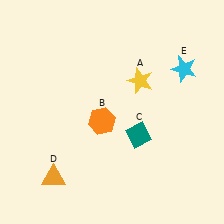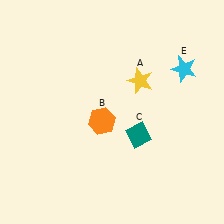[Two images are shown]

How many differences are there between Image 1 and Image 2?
There is 1 difference between the two images.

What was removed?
The orange triangle (D) was removed in Image 2.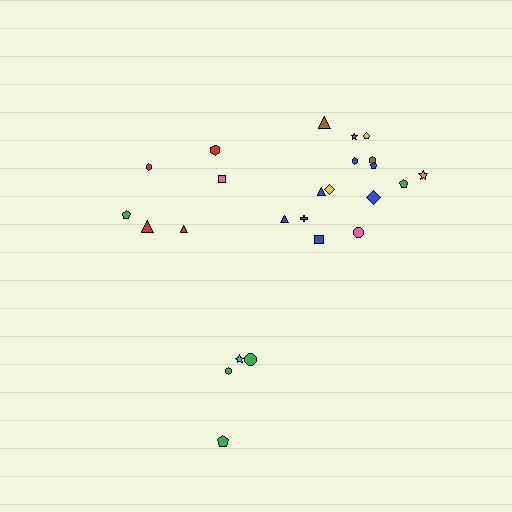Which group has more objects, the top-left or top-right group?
The top-right group.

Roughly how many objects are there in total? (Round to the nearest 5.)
Roughly 25 objects in total.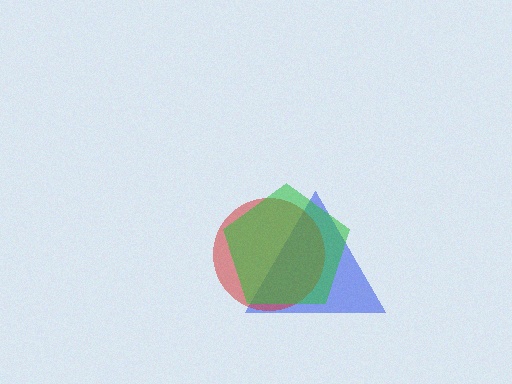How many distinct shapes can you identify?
There are 3 distinct shapes: a blue triangle, a red circle, a green pentagon.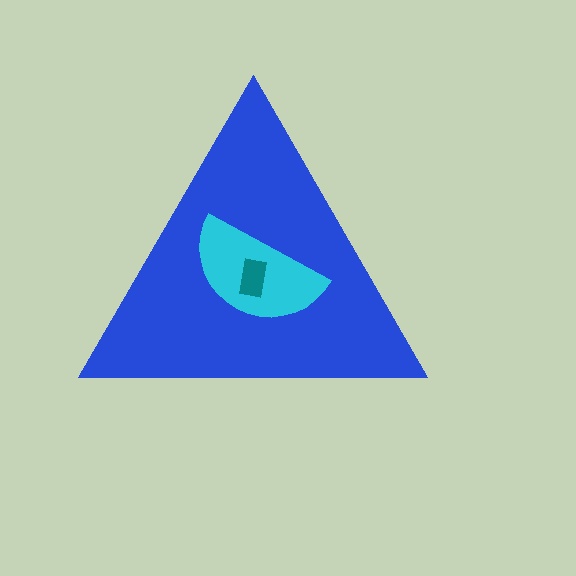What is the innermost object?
The teal rectangle.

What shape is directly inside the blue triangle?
The cyan semicircle.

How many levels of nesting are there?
3.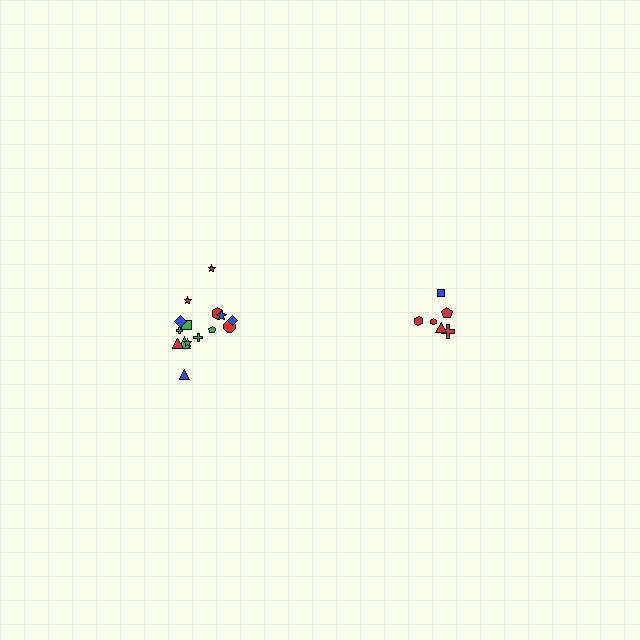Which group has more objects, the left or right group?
The left group.